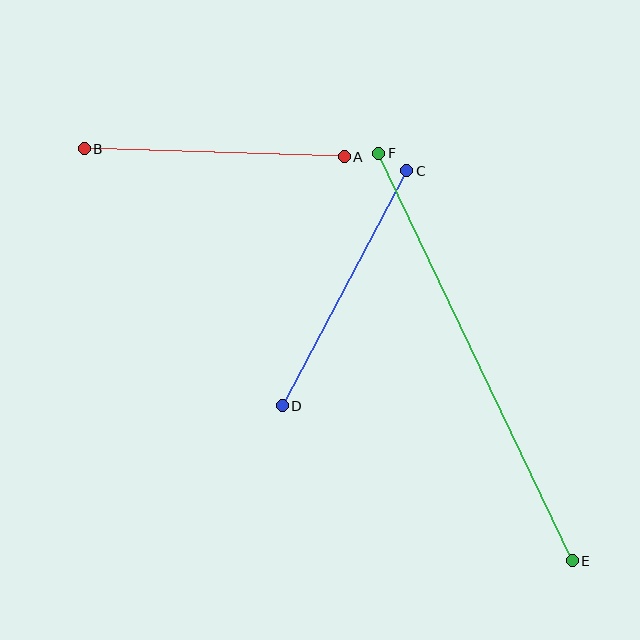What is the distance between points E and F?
The distance is approximately 451 pixels.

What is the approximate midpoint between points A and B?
The midpoint is at approximately (214, 153) pixels.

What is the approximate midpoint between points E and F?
The midpoint is at approximately (475, 357) pixels.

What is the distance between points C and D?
The distance is approximately 266 pixels.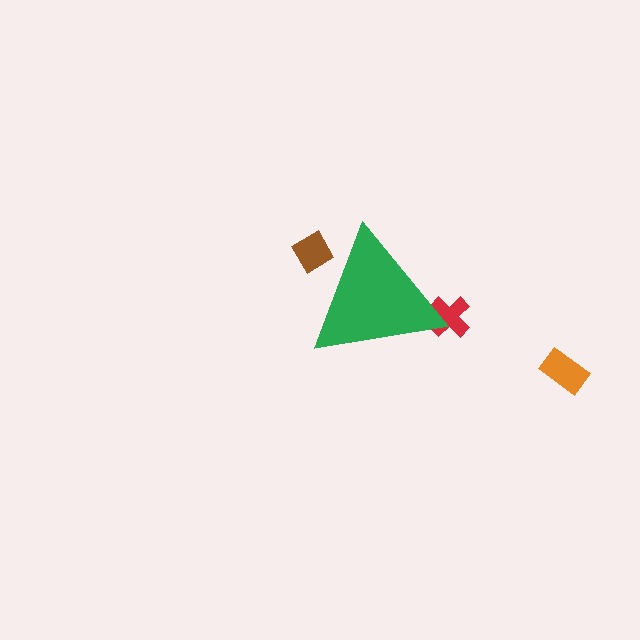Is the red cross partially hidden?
Yes, the red cross is partially hidden behind the green triangle.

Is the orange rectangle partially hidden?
No, the orange rectangle is fully visible.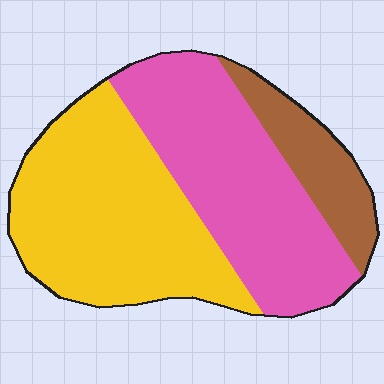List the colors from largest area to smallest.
From largest to smallest: yellow, pink, brown.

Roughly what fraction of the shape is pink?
Pink takes up between a quarter and a half of the shape.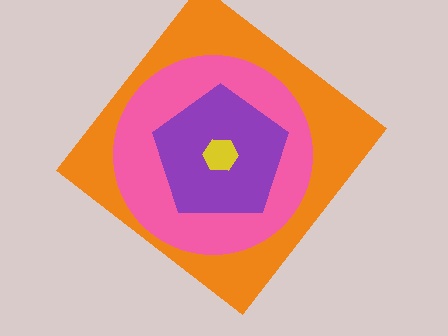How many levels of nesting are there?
4.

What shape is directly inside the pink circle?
The purple pentagon.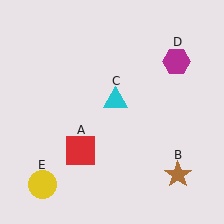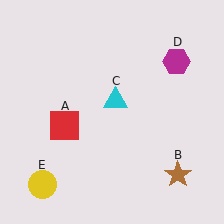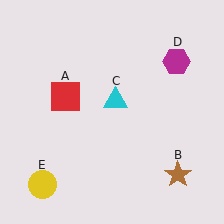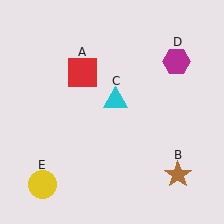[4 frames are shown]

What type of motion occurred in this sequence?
The red square (object A) rotated clockwise around the center of the scene.